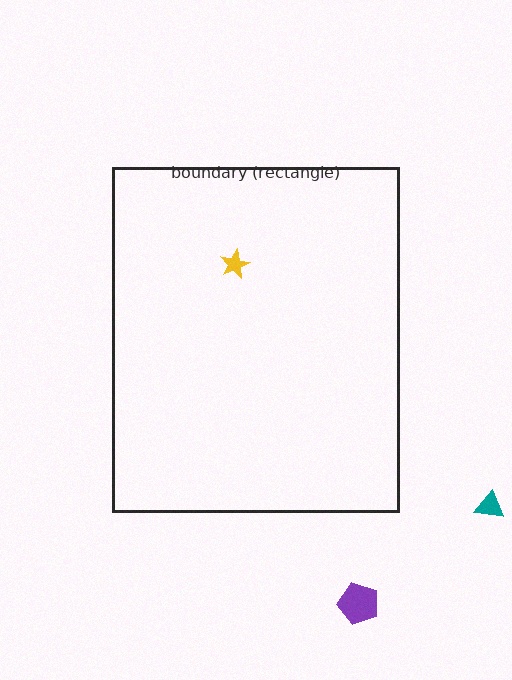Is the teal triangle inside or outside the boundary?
Outside.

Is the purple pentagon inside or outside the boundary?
Outside.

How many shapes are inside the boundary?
1 inside, 2 outside.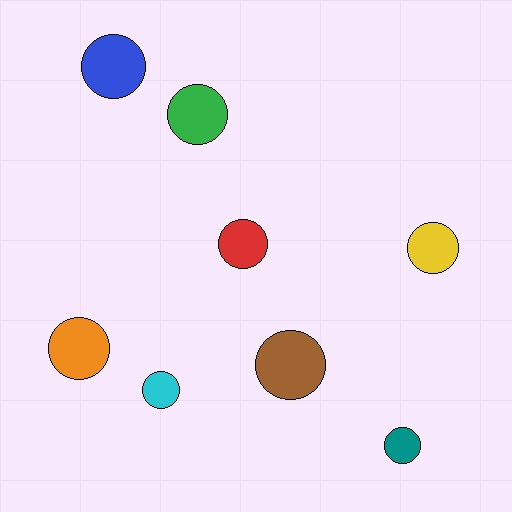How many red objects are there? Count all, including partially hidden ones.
There is 1 red object.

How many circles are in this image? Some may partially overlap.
There are 8 circles.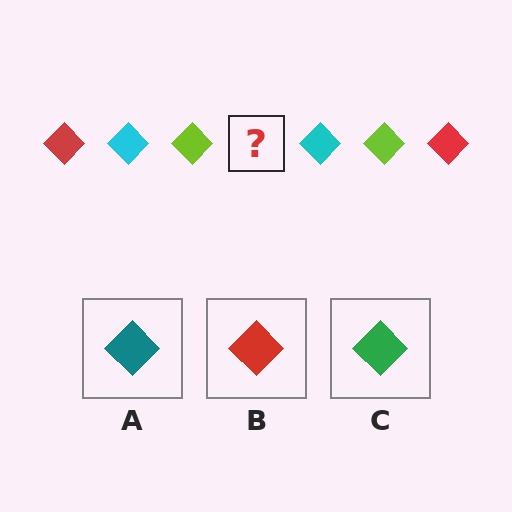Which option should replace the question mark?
Option B.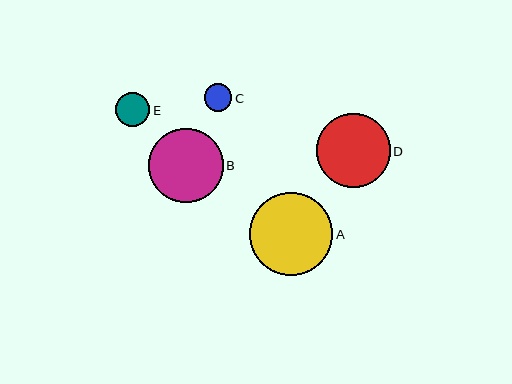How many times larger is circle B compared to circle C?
Circle B is approximately 2.7 times the size of circle C.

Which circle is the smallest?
Circle C is the smallest with a size of approximately 27 pixels.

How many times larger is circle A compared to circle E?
Circle A is approximately 2.4 times the size of circle E.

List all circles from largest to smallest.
From largest to smallest: A, B, D, E, C.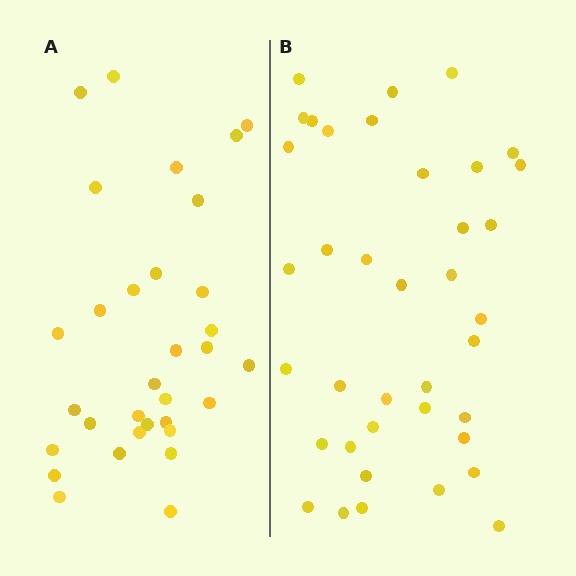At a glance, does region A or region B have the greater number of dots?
Region B (the right region) has more dots.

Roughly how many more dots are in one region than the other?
Region B has about 6 more dots than region A.